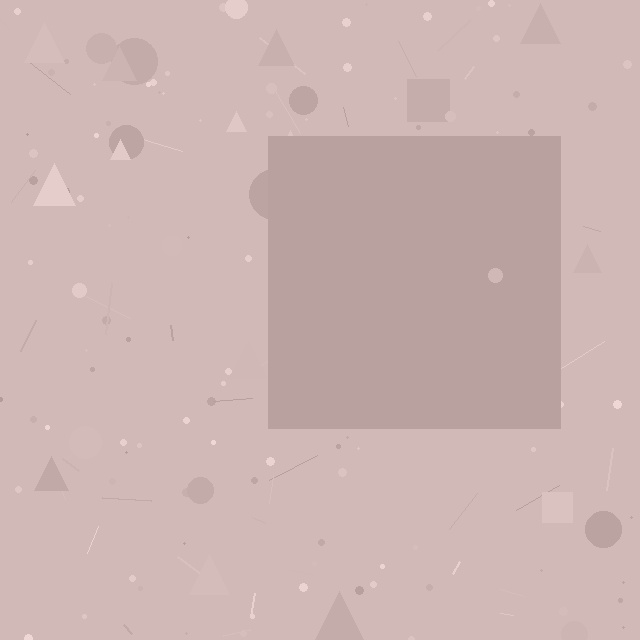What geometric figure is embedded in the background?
A square is embedded in the background.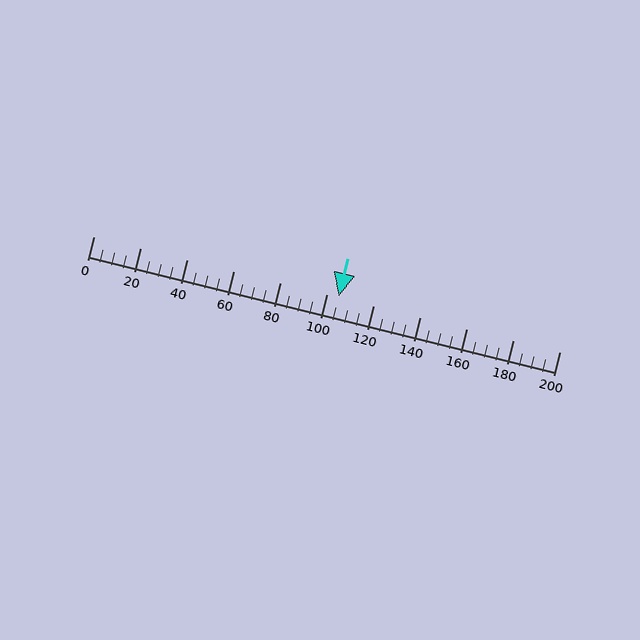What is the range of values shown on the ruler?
The ruler shows values from 0 to 200.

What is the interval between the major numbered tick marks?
The major tick marks are spaced 20 units apart.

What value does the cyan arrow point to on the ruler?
The cyan arrow points to approximately 105.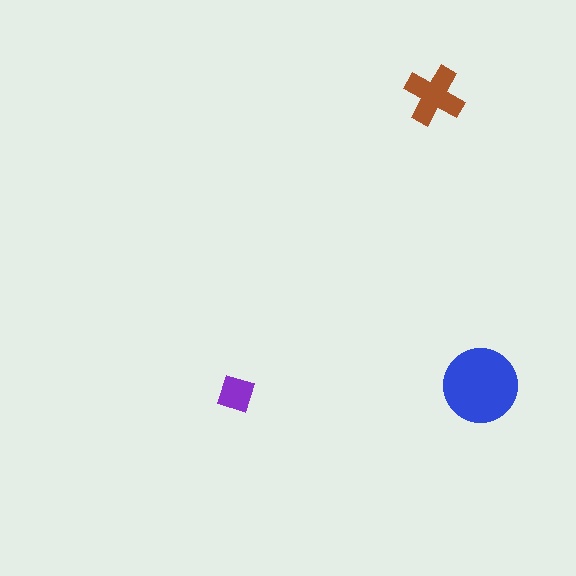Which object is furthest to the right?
The blue circle is rightmost.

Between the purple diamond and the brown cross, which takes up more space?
The brown cross.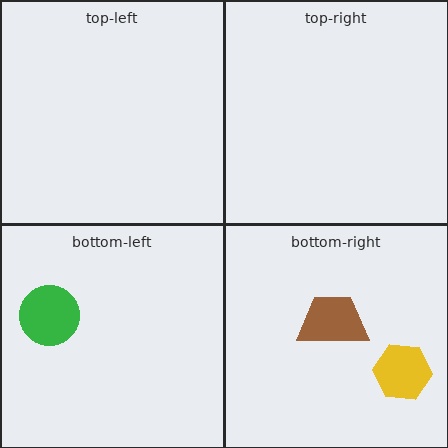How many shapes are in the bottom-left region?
1.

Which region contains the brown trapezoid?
The bottom-right region.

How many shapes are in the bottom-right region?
2.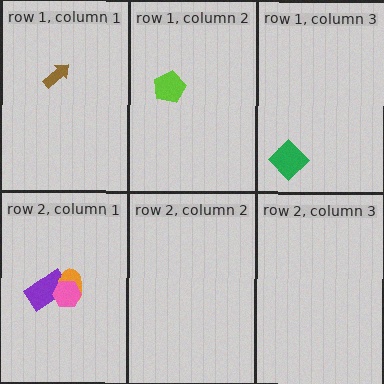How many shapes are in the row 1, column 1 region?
1.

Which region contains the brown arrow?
The row 1, column 1 region.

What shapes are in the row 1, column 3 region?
The green diamond.